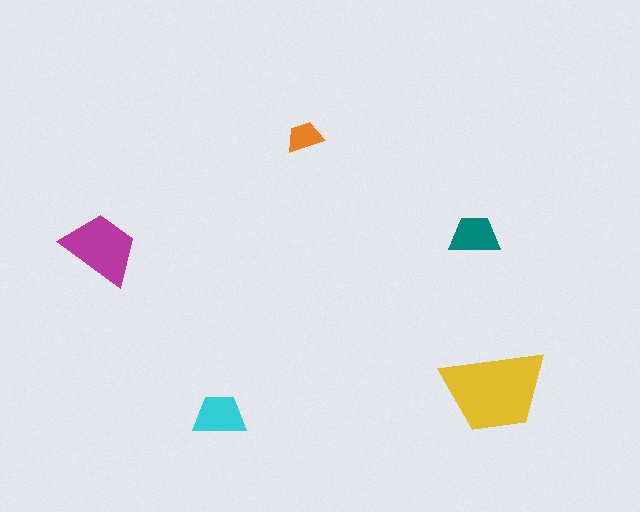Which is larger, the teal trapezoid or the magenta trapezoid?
The magenta one.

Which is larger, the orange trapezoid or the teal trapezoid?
The teal one.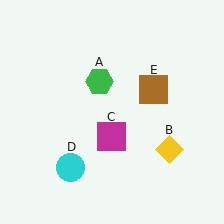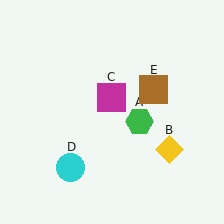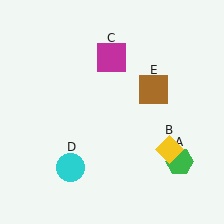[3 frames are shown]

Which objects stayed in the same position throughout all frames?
Yellow diamond (object B) and cyan circle (object D) and brown square (object E) remained stationary.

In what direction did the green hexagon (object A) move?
The green hexagon (object A) moved down and to the right.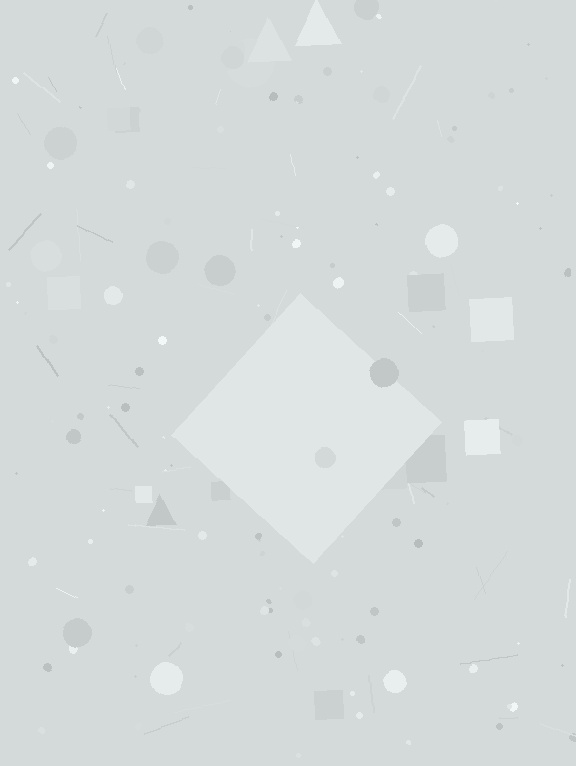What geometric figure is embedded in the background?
A diamond is embedded in the background.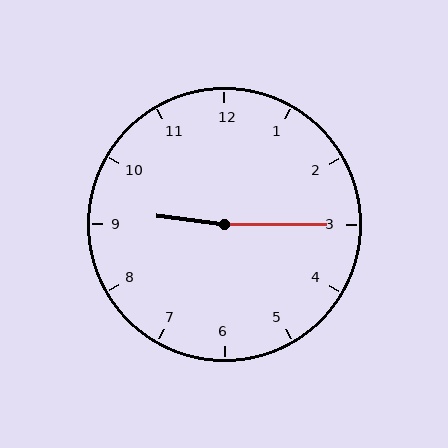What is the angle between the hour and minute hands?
Approximately 172 degrees.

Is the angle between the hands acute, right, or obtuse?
It is obtuse.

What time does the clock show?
9:15.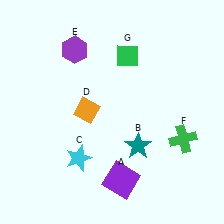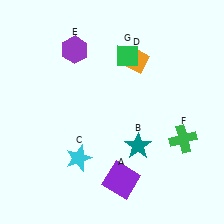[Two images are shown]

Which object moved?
The orange diamond (D) moved up.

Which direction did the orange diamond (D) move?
The orange diamond (D) moved up.